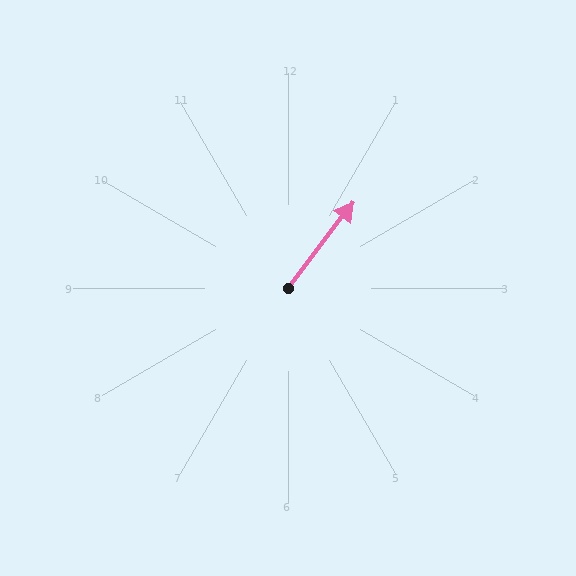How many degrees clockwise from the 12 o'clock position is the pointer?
Approximately 37 degrees.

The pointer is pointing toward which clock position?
Roughly 1 o'clock.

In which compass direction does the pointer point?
Northeast.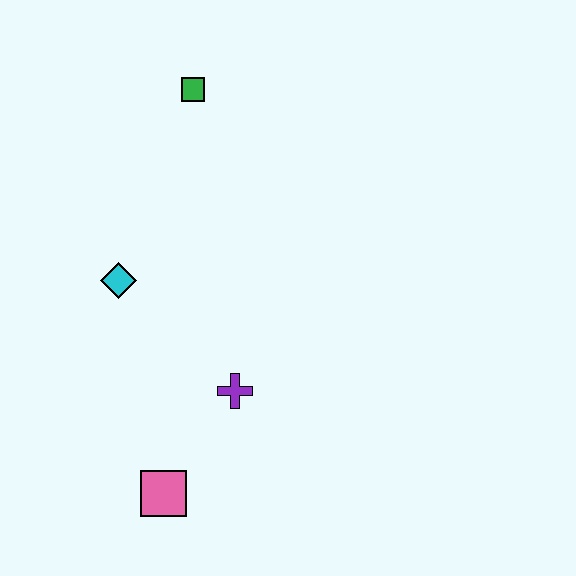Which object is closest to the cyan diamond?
The purple cross is closest to the cyan diamond.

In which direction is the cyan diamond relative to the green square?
The cyan diamond is below the green square.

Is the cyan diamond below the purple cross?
No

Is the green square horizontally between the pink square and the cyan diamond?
No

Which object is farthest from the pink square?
The green square is farthest from the pink square.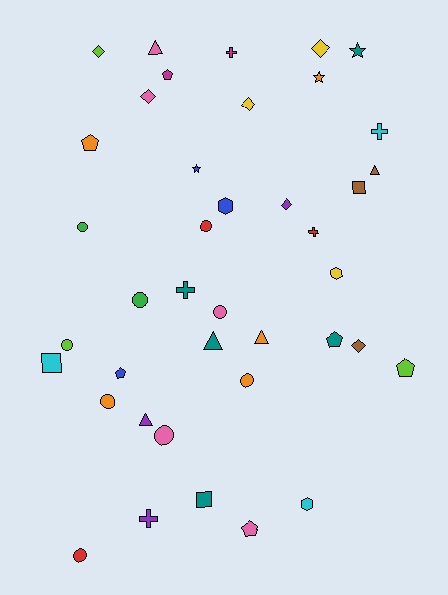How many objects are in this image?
There are 40 objects.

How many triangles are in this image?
There are 5 triangles.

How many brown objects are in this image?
There are 3 brown objects.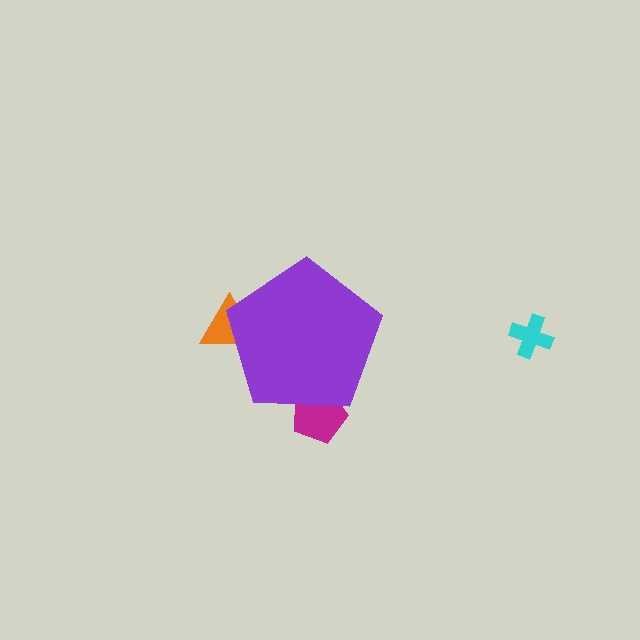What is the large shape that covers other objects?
A purple pentagon.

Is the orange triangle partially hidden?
Yes, the orange triangle is partially hidden behind the purple pentagon.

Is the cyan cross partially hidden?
No, the cyan cross is fully visible.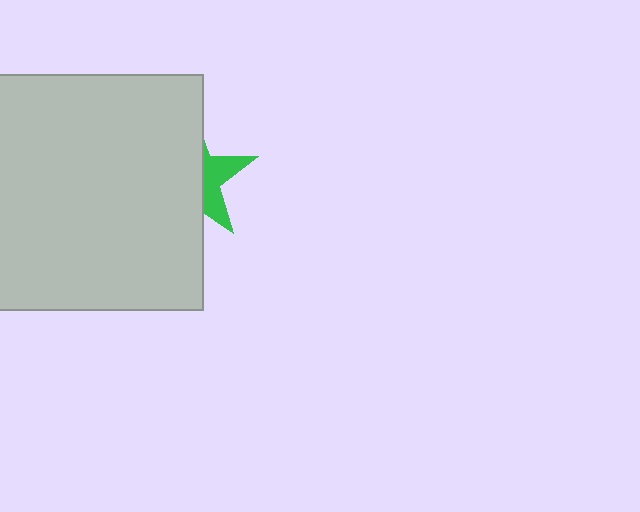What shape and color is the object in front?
The object in front is a light gray square.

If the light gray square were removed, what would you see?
You would see the complete green star.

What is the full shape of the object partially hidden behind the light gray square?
The partially hidden object is a green star.